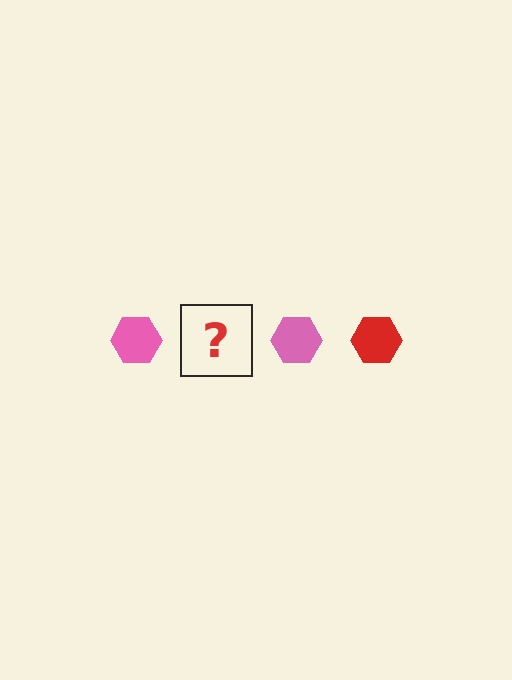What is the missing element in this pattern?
The missing element is a red hexagon.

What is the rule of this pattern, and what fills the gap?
The rule is that the pattern cycles through pink, red hexagons. The gap should be filled with a red hexagon.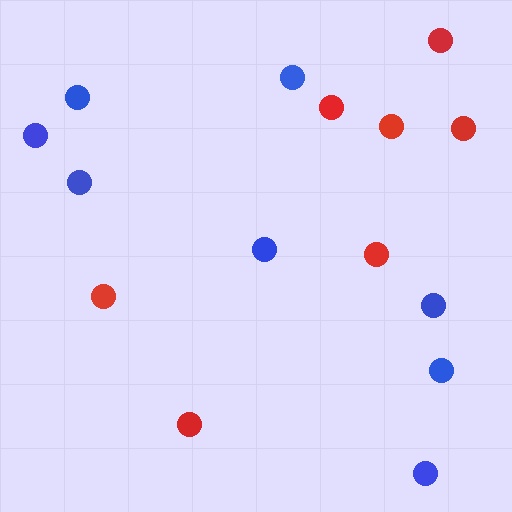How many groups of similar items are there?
There are 2 groups: one group of red circles (7) and one group of blue circles (8).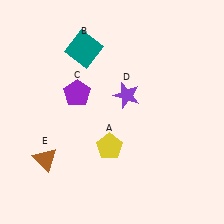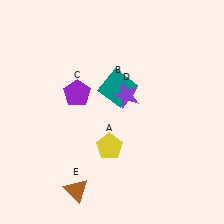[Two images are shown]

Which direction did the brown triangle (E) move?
The brown triangle (E) moved down.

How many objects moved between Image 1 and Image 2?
2 objects moved between the two images.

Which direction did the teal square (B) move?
The teal square (B) moved down.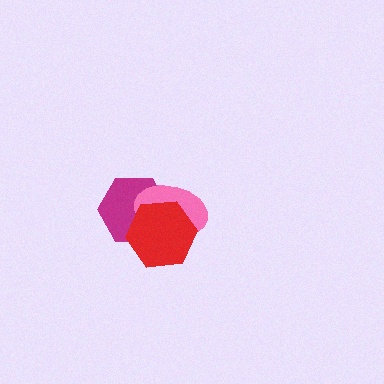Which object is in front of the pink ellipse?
The red hexagon is in front of the pink ellipse.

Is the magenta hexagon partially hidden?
Yes, it is partially covered by another shape.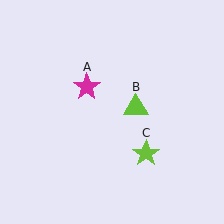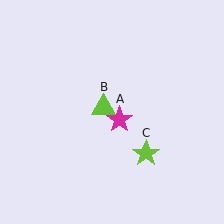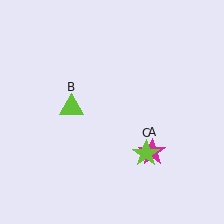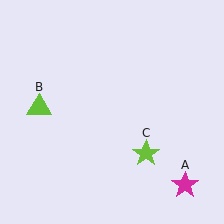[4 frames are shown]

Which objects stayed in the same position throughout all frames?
Lime star (object C) remained stationary.